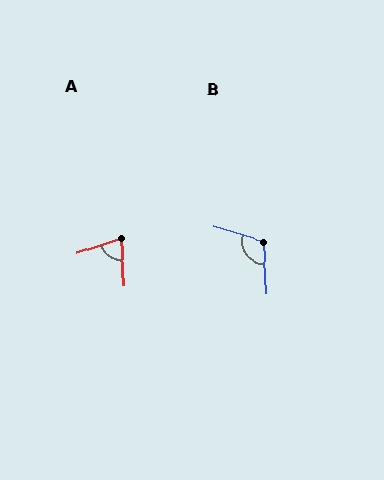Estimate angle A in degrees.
Approximately 76 degrees.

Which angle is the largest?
B, at approximately 110 degrees.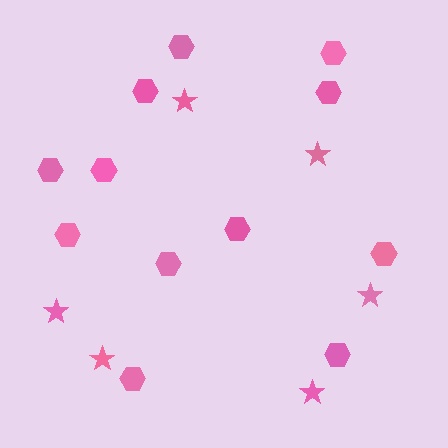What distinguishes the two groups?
There are 2 groups: one group of hexagons (12) and one group of stars (6).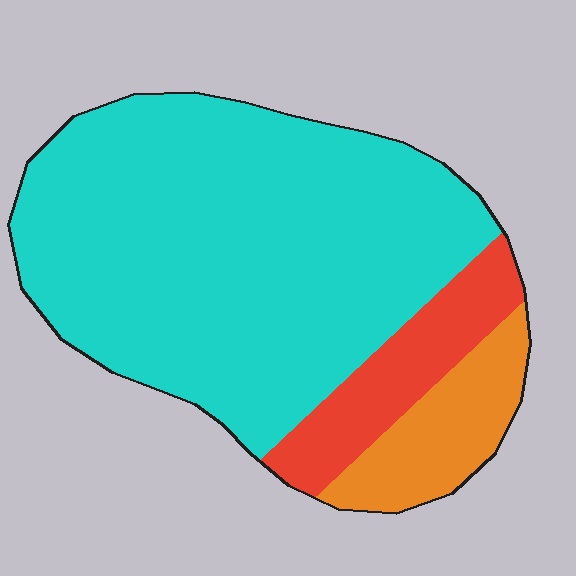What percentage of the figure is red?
Red takes up less than a sixth of the figure.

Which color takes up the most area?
Cyan, at roughly 75%.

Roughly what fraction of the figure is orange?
Orange takes up about one eighth (1/8) of the figure.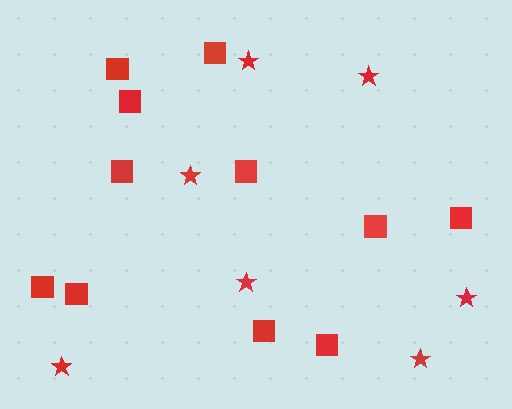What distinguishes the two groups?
There are 2 groups: one group of squares (11) and one group of stars (7).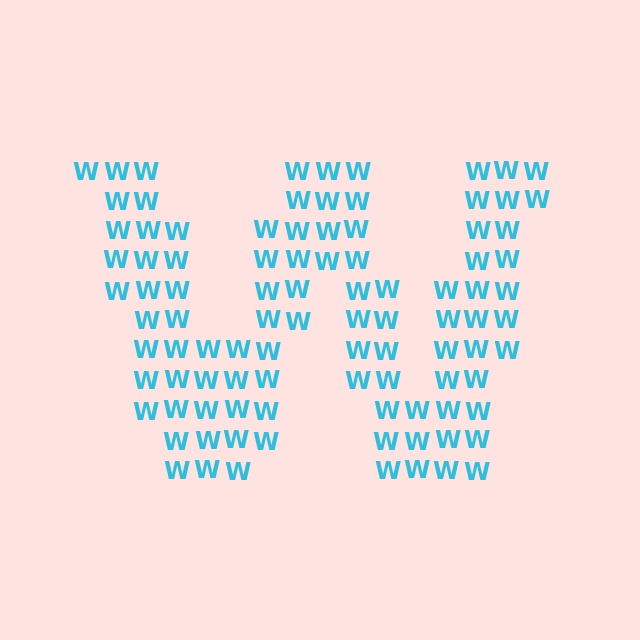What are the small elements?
The small elements are letter W's.